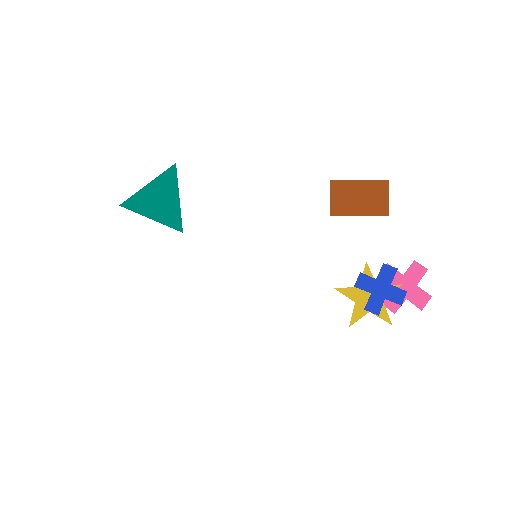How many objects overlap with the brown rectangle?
0 objects overlap with the brown rectangle.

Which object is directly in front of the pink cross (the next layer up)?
The yellow star is directly in front of the pink cross.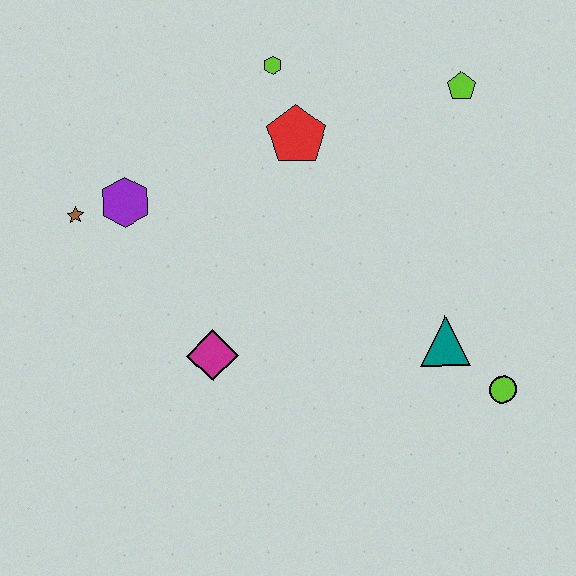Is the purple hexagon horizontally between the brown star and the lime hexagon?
Yes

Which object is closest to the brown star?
The purple hexagon is closest to the brown star.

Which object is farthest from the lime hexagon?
The lime circle is farthest from the lime hexagon.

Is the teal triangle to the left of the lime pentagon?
Yes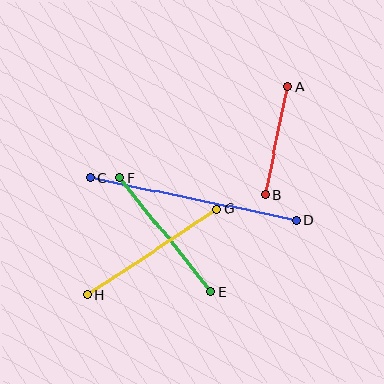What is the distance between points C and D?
The distance is approximately 211 pixels.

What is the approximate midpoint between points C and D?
The midpoint is at approximately (193, 199) pixels.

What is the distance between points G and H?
The distance is approximately 155 pixels.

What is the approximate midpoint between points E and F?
The midpoint is at approximately (165, 235) pixels.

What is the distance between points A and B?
The distance is approximately 111 pixels.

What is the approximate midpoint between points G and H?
The midpoint is at approximately (152, 252) pixels.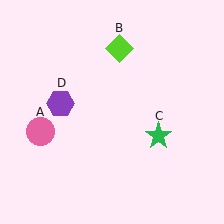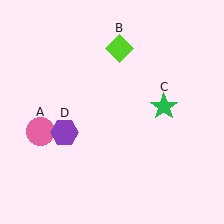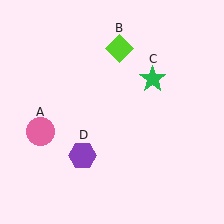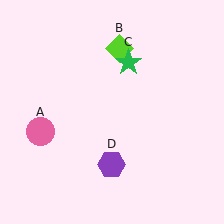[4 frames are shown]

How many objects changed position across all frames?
2 objects changed position: green star (object C), purple hexagon (object D).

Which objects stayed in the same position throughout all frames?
Pink circle (object A) and lime diamond (object B) remained stationary.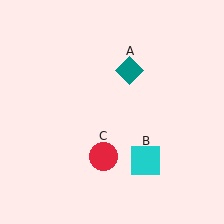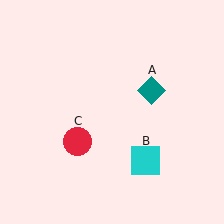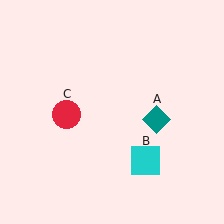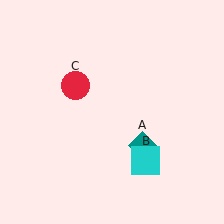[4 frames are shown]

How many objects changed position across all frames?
2 objects changed position: teal diamond (object A), red circle (object C).